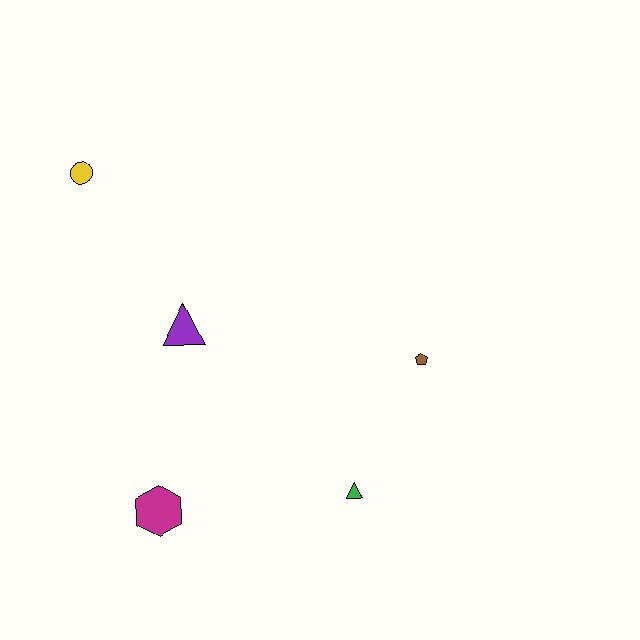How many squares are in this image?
There are no squares.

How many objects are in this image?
There are 5 objects.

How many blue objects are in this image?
There are no blue objects.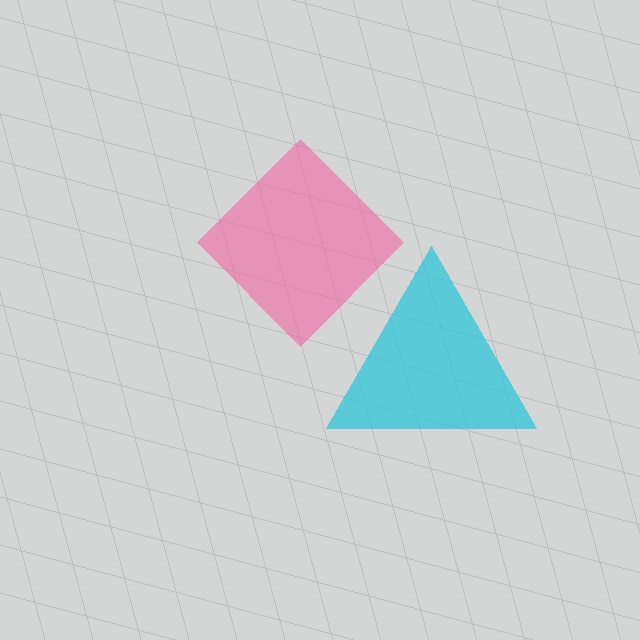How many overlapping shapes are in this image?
There are 2 overlapping shapes in the image.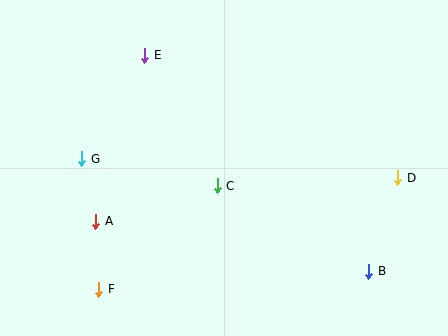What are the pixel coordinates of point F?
Point F is at (99, 289).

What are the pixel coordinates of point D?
Point D is at (398, 178).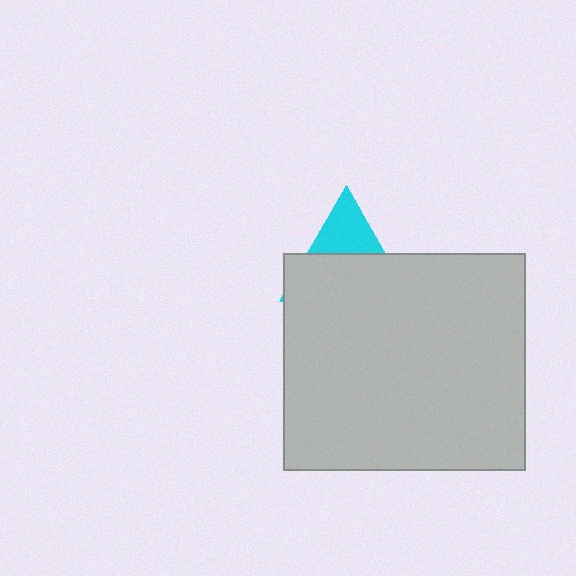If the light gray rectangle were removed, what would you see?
You would see the complete cyan triangle.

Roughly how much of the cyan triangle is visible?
A small part of it is visible (roughly 35%).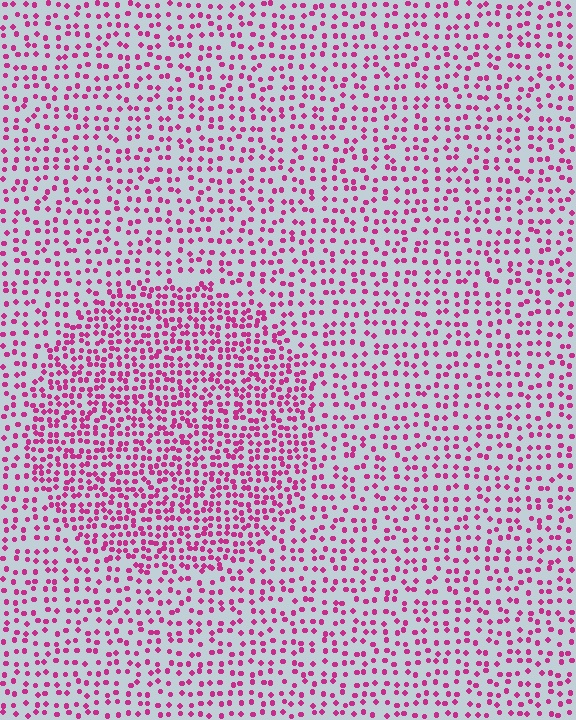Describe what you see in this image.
The image contains small magenta elements arranged at two different densities. A circle-shaped region is visible where the elements are more densely packed than the surrounding area.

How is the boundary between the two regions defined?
The boundary is defined by a change in element density (approximately 1.8x ratio). All elements are the same color, size, and shape.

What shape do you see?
I see a circle.